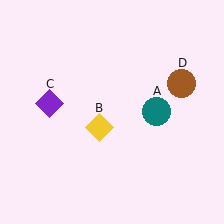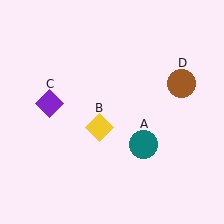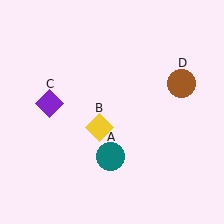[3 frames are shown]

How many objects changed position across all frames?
1 object changed position: teal circle (object A).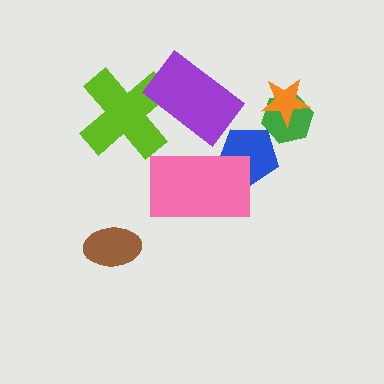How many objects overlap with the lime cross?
1 object overlaps with the lime cross.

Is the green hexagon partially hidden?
Yes, it is partially covered by another shape.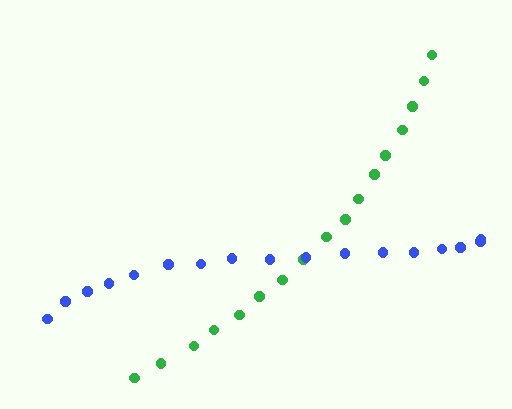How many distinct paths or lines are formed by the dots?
There are 2 distinct paths.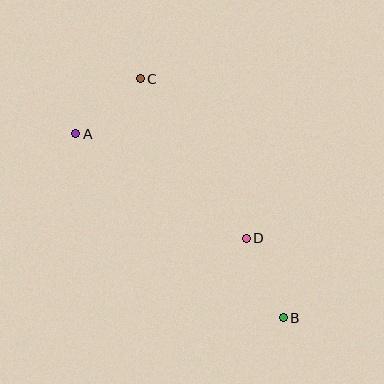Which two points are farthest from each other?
Points B and C are farthest from each other.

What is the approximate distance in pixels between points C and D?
The distance between C and D is approximately 191 pixels.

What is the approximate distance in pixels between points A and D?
The distance between A and D is approximately 199 pixels.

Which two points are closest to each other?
Points A and C are closest to each other.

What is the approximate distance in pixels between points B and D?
The distance between B and D is approximately 88 pixels.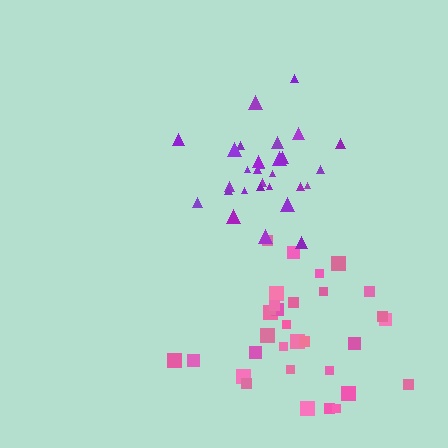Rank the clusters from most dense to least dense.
purple, pink.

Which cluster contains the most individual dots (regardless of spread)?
Pink (32).